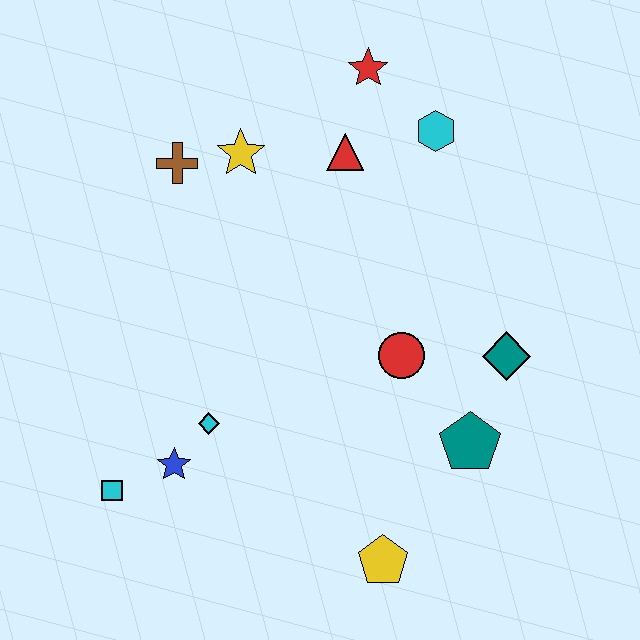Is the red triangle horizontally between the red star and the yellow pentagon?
No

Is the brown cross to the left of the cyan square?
No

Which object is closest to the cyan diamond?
The blue star is closest to the cyan diamond.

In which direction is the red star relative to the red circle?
The red star is above the red circle.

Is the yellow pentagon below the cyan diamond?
Yes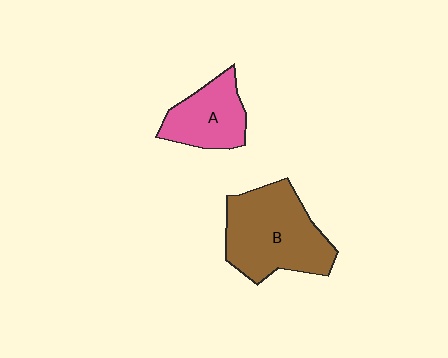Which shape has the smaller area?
Shape A (pink).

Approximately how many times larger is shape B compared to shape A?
Approximately 1.7 times.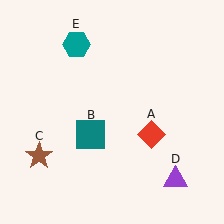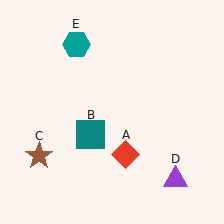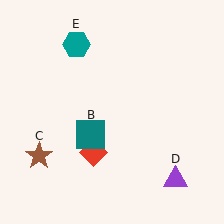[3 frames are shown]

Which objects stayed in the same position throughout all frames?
Teal square (object B) and brown star (object C) and purple triangle (object D) and teal hexagon (object E) remained stationary.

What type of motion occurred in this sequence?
The red diamond (object A) rotated clockwise around the center of the scene.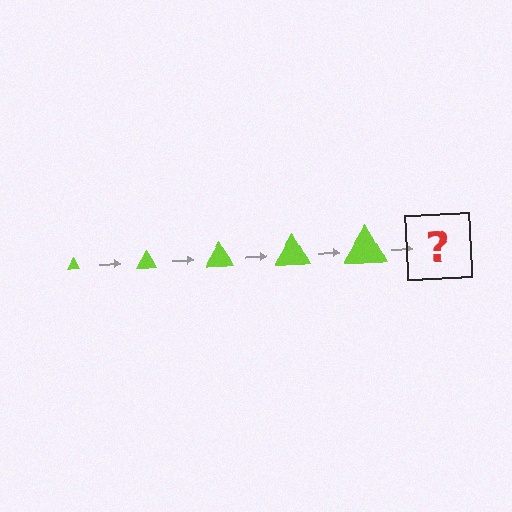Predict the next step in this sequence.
The next step is a lime triangle, larger than the previous one.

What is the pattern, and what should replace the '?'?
The pattern is that the triangle gets progressively larger each step. The '?' should be a lime triangle, larger than the previous one.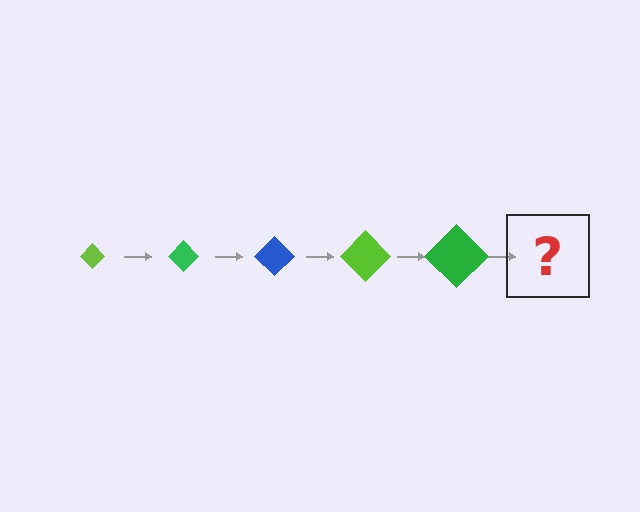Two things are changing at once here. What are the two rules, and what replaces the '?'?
The two rules are that the diamond grows larger each step and the color cycles through lime, green, and blue. The '?' should be a blue diamond, larger than the previous one.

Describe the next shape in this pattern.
It should be a blue diamond, larger than the previous one.